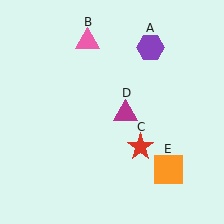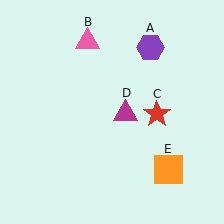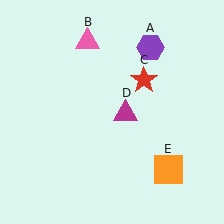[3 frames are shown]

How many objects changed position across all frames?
1 object changed position: red star (object C).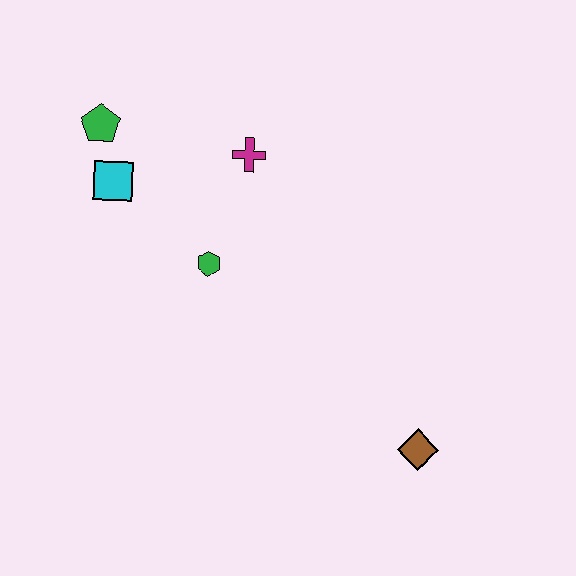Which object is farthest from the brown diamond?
The green pentagon is farthest from the brown diamond.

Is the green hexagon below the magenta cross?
Yes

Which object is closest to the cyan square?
The green pentagon is closest to the cyan square.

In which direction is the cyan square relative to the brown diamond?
The cyan square is to the left of the brown diamond.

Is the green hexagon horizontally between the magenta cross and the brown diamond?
No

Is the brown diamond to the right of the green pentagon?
Yes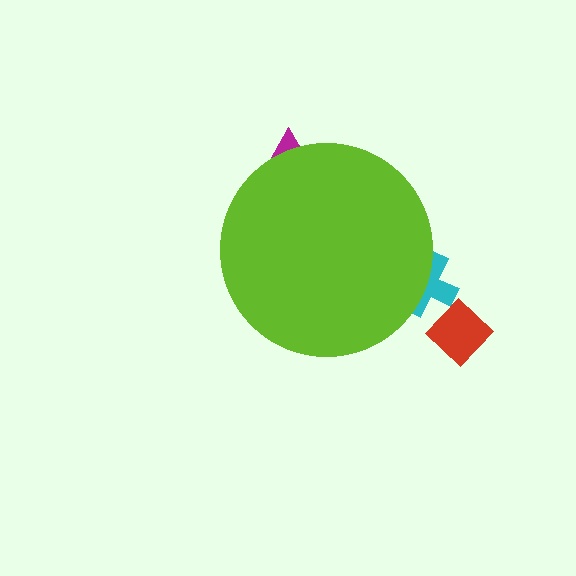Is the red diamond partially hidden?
No, the red diamond is fully visible.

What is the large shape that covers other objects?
A lime circle.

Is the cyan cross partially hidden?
Yes, the cyan cross is partially hidden behind the lime circle.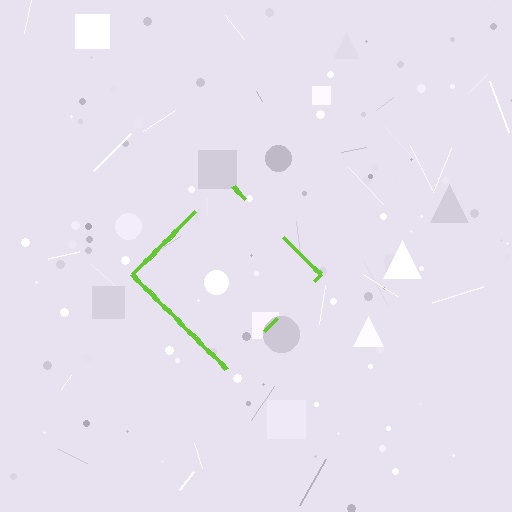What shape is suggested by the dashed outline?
The dashed outline suggests a diamond.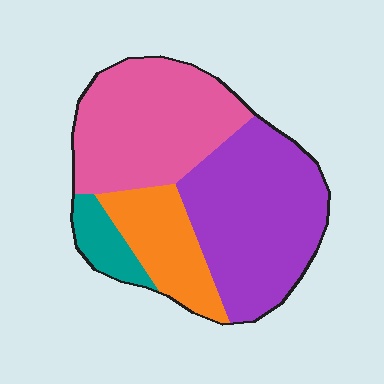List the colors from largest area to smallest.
From largest to smallest: purple, pink, orange, teal.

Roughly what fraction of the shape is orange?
Orange covers around 15% of the shape.